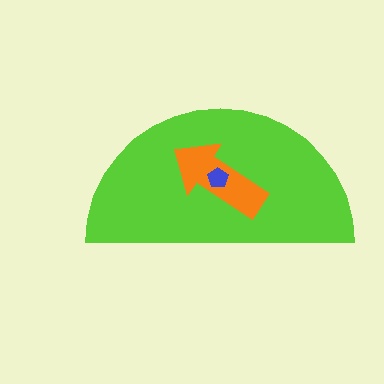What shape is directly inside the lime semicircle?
The orange arrow.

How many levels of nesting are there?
3.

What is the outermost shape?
The lime semicircle.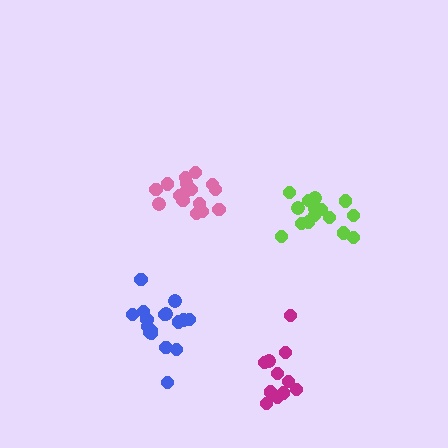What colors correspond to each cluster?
The clusters are colored: magenta, lime, pink, blue.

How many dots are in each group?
Group 1: 11 dots, Group 2: 15 dots, Group 3: 16 dots, Group 4: 17 dots (59 total).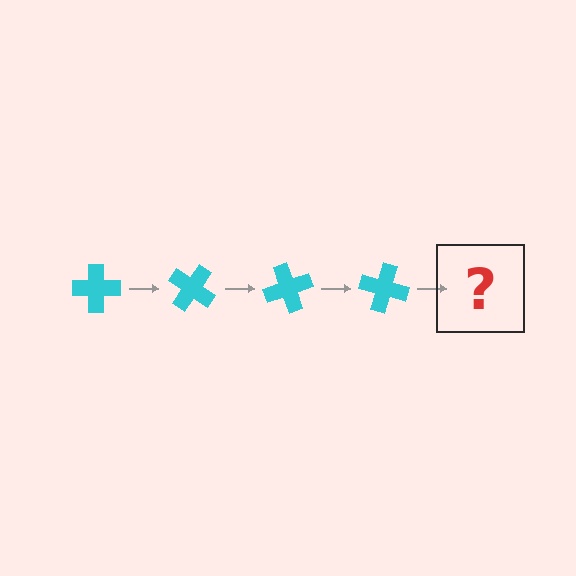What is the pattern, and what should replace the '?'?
The pattern is that the cross rotates 35 degrees each step. The '?' should be a cyan cross rotated 140 degrees.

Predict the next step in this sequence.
The next step is a cyan cross rotated 140 degrees.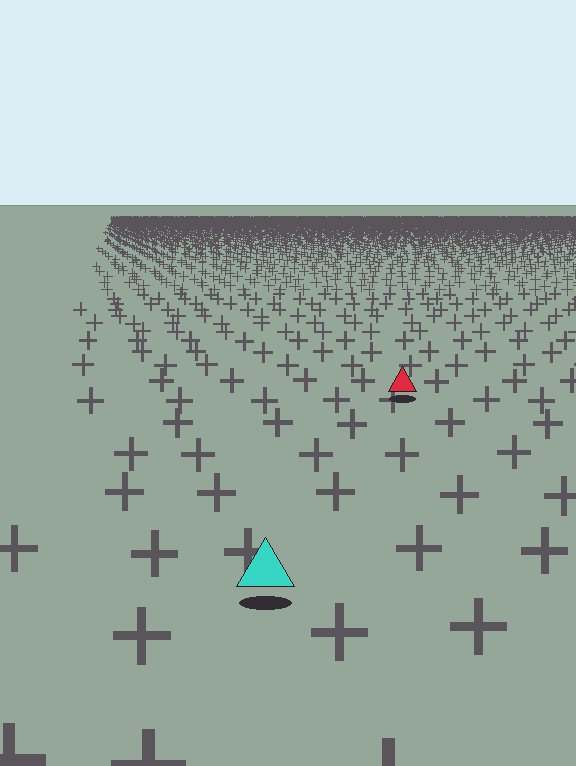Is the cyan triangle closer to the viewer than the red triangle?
Yes. The cyan triangle is closer — you can tell from the texture gradient: the ground texture is coarser near it.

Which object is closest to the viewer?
The cyan triangle is closest. The texture marks near it are larger and more spread out.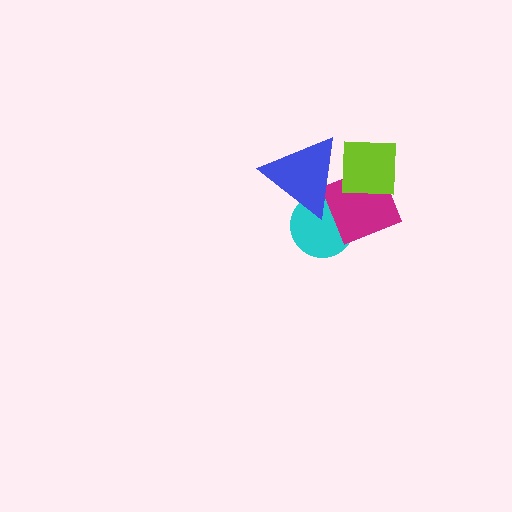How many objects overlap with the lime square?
2 objects overlap with the lime square.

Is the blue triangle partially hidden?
Yes, it is partially covered by another shape.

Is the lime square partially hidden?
No, no other shape covers it.